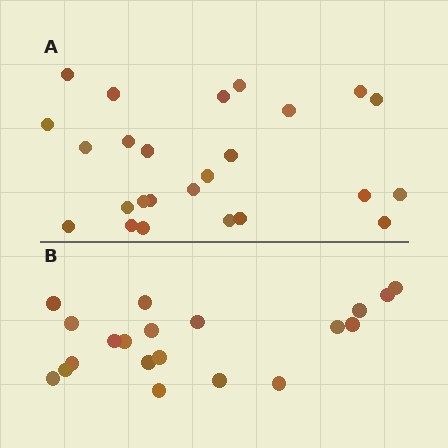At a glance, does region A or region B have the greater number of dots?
Region A (the top region) has more dots.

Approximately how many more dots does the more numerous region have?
Region A has about 5 more dots than region B.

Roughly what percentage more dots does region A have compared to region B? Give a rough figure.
About 25% more.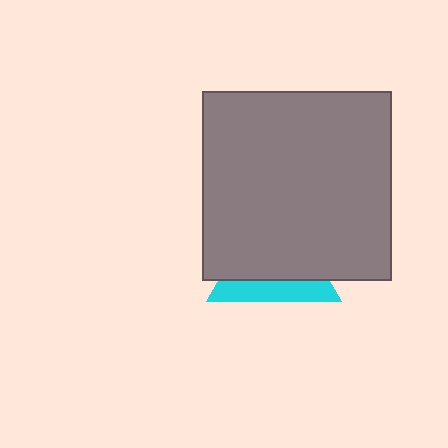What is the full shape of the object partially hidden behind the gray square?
The partially hidden object is a cyan triangle.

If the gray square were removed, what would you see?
You would see the complete cyan triangle.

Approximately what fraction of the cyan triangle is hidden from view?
Roughly 69% of the cyan triangle is hidden behind the gray square.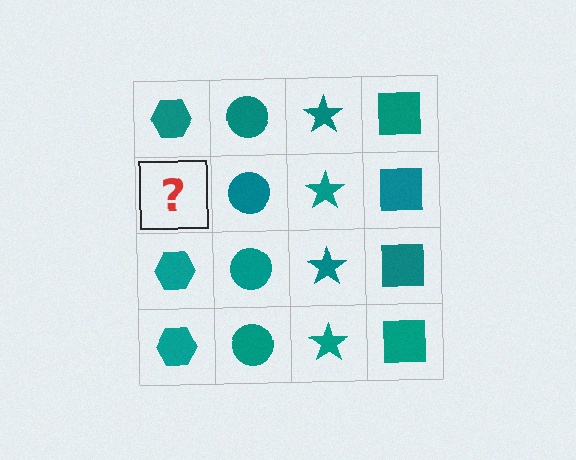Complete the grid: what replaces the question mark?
The question mark should be replaced with a teal hexagon.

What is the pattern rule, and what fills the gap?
The rule is that each column has a consistent shape. The gap should be filled with a teal hexagon.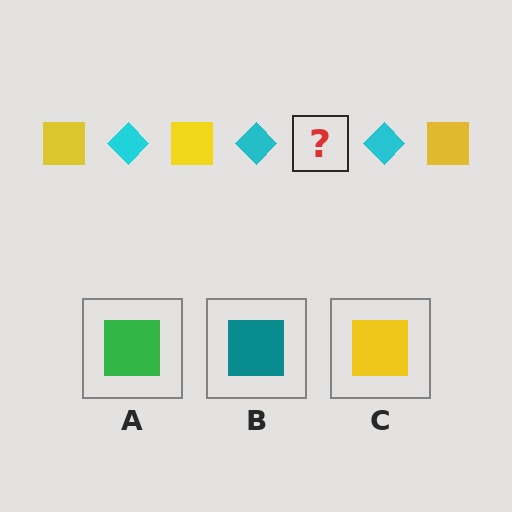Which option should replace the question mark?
Option C.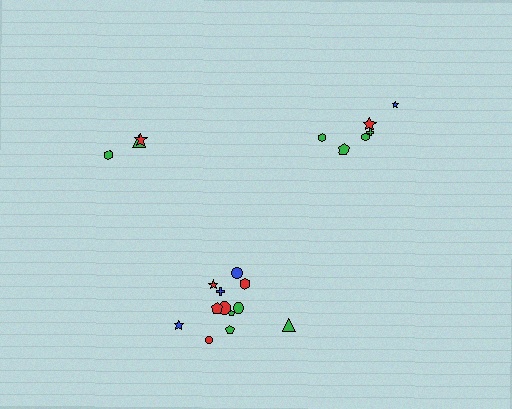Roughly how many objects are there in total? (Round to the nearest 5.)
Roughly 20 objects in total.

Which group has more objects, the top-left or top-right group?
The top-right group.